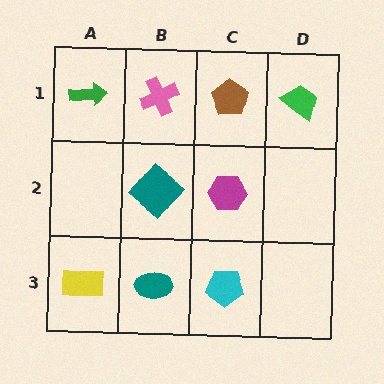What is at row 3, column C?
A cyan pentagon.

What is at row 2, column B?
A teal diamond.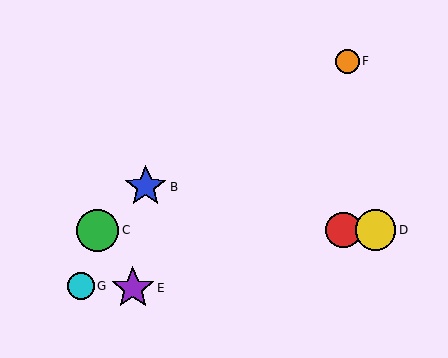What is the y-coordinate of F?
Object F is at y≈61.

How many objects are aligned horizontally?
3 objects (A, C, D) are aligned horizontally.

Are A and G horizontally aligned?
No, A is at y≈230 and G is at y≈286.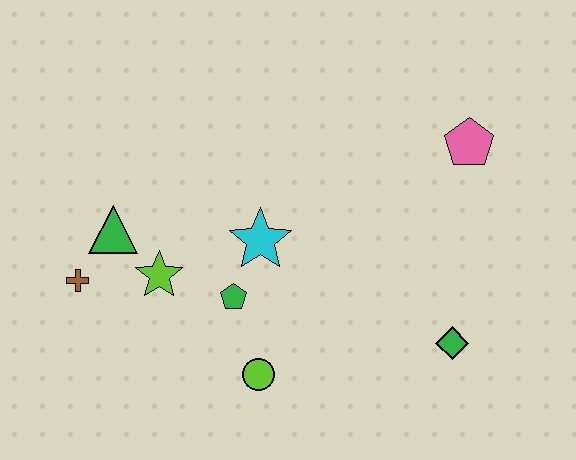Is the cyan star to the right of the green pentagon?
Yes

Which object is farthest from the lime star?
The pink pentagon is farthest from the lime star.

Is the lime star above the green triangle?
No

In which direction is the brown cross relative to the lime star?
The brown cross is to the left of the lime star.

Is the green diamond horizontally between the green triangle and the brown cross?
No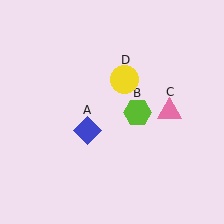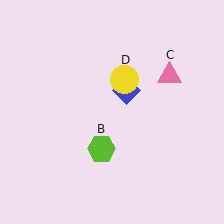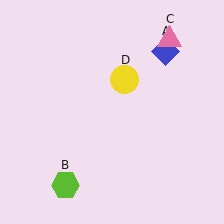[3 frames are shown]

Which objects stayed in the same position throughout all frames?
Yellow circle (object D) remained stationary.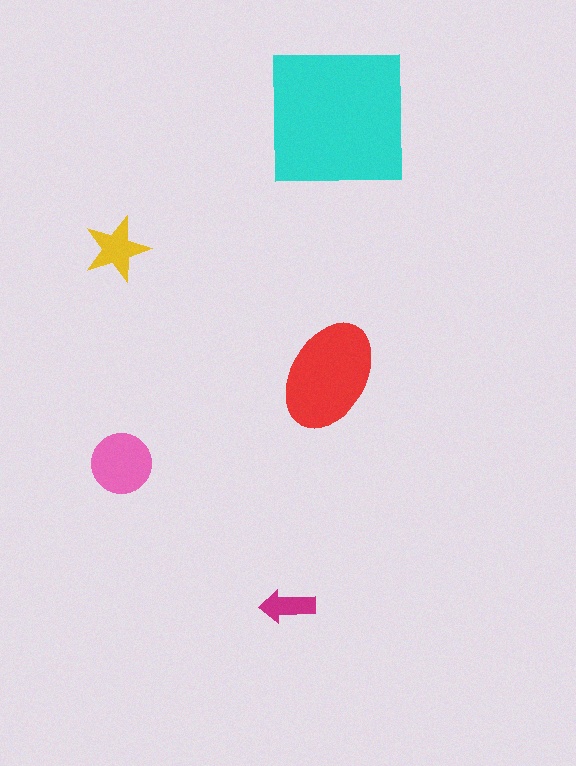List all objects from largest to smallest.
The cyan square, the red ellipse, the pink circle, the yellow star, the magenta arrow.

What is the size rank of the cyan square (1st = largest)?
1st.